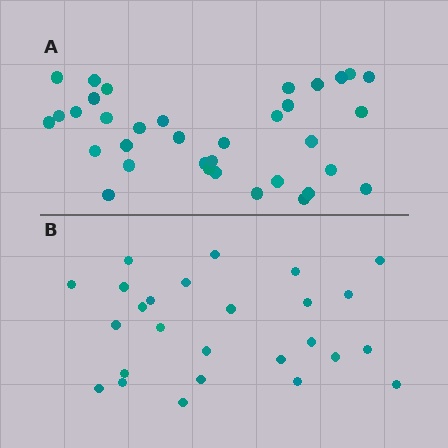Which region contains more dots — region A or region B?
Region A (the top region) has more dots.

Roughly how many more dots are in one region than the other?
Region A has roughly 8 or so more dots than region B.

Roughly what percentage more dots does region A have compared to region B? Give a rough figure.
About 35% more.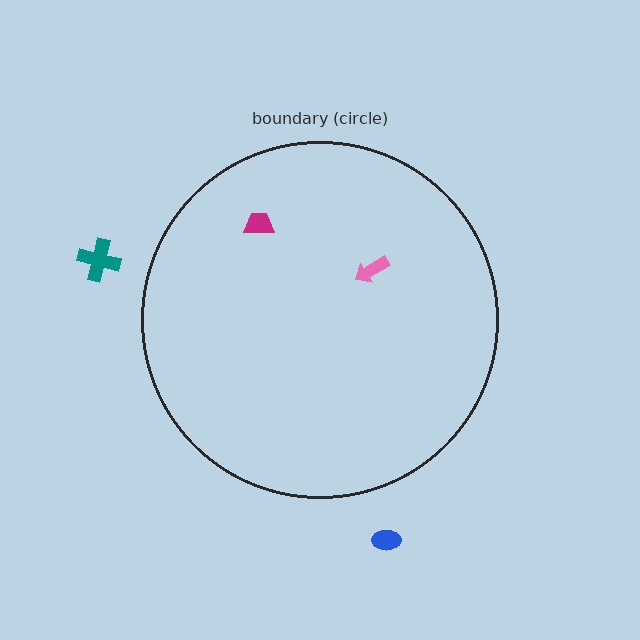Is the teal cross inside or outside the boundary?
Outside.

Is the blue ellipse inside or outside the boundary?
Outside.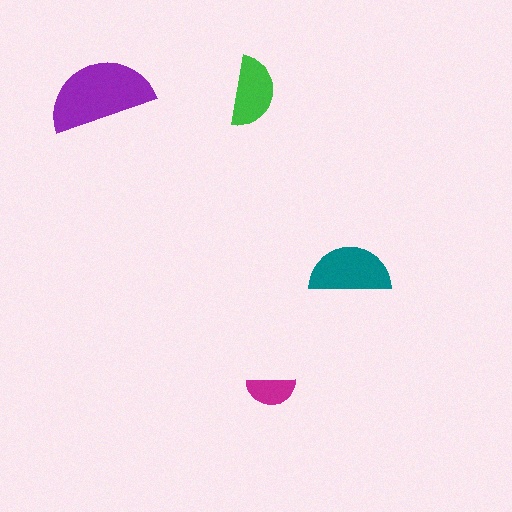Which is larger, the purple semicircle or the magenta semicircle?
The purple one.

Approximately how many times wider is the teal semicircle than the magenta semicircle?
About 1.5 times wider.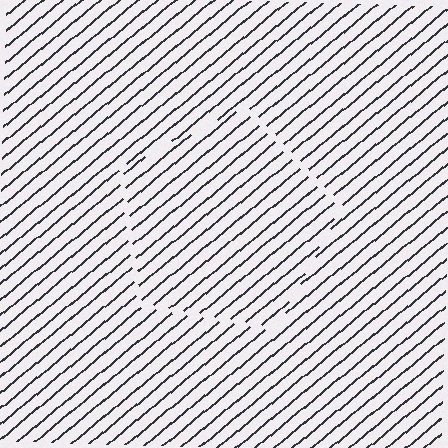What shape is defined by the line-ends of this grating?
An illusory pentagon. The interior of the shape contains the same grating, shifted by half a period — the contour is defined by the phase discontinuity where line-ends from the inner and outer gratings abut.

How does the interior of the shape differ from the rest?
The interior of the shape contains the same grating, shifted by half a period — the contour is defined by the phase discontinuity where line-ends from the inner and outer gratings abut.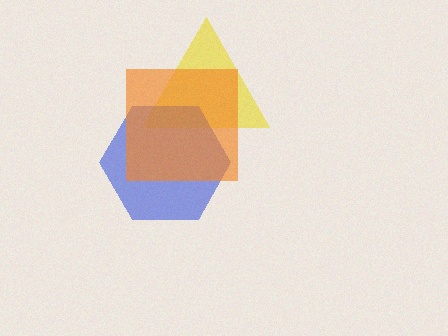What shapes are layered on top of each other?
The layered shapes are: a yellow triangle, a blue hexagon, an orange square.